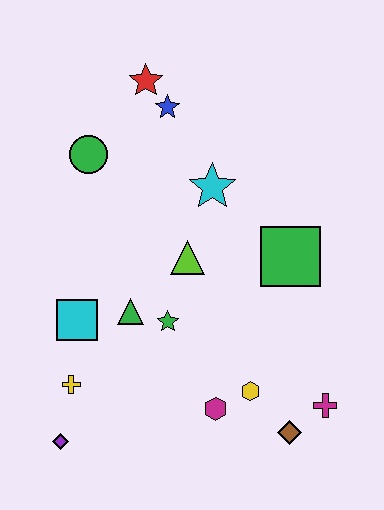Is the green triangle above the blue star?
No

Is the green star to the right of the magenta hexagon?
No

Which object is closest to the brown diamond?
The magenta cross is closest to the brown diamond.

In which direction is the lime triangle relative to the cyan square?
The lime triangle is to the right of the cyan square.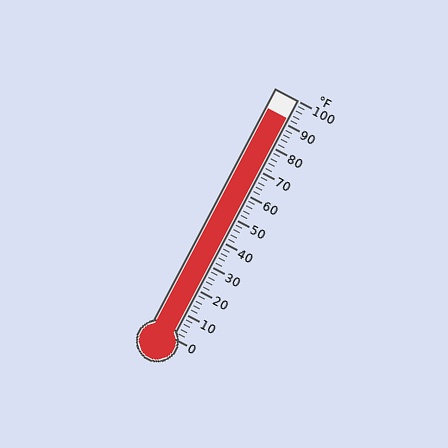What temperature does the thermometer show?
The thermometer shows approximately 92°F.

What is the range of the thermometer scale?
The thermometer scale ranges from 0°F to 100°F.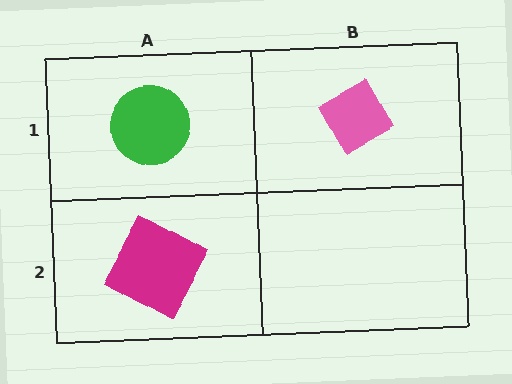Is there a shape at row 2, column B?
No, that cell is empty.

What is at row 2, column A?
A magenta square.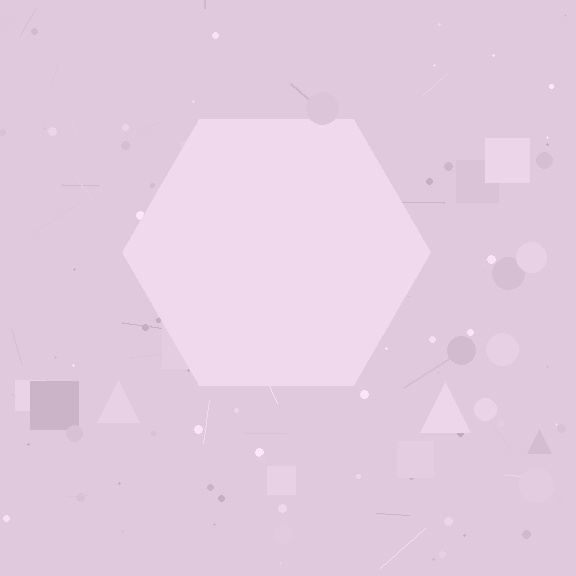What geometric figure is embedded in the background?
A hexagon is embedded in the background.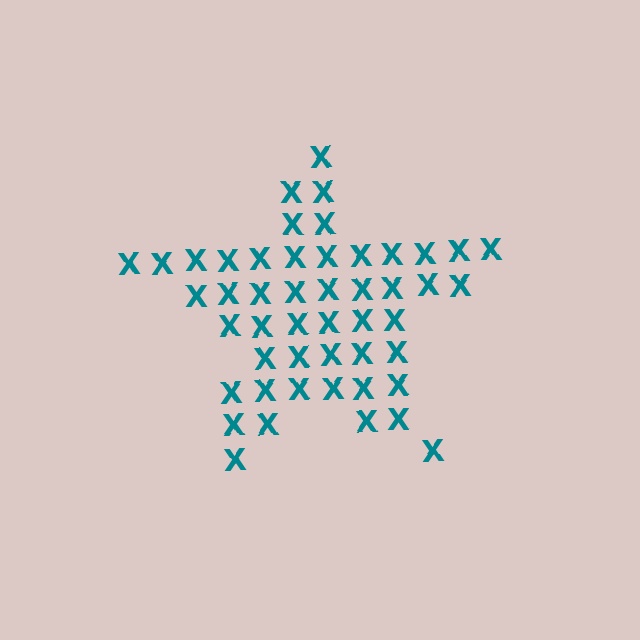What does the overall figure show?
The overall figure shows a star.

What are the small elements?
The small elements are letter X's.